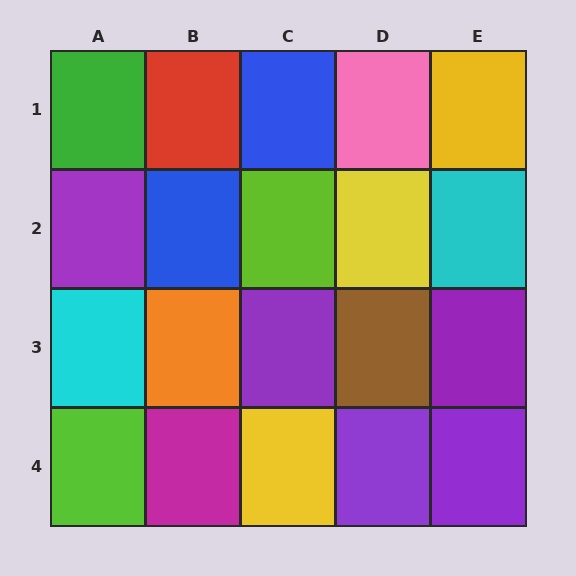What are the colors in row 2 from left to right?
Purple, blue, lime, yellow, cyan.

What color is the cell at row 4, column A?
Lime.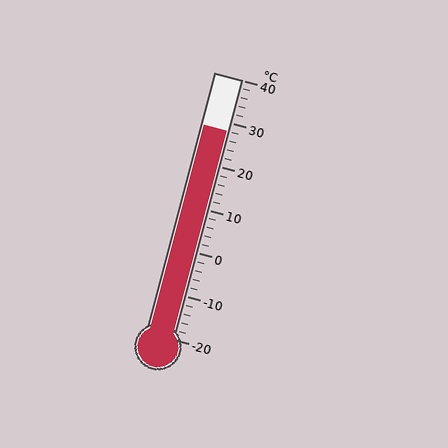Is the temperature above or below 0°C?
The temperature is above 0°C.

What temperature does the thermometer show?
The thermometer shows approximately 28°C.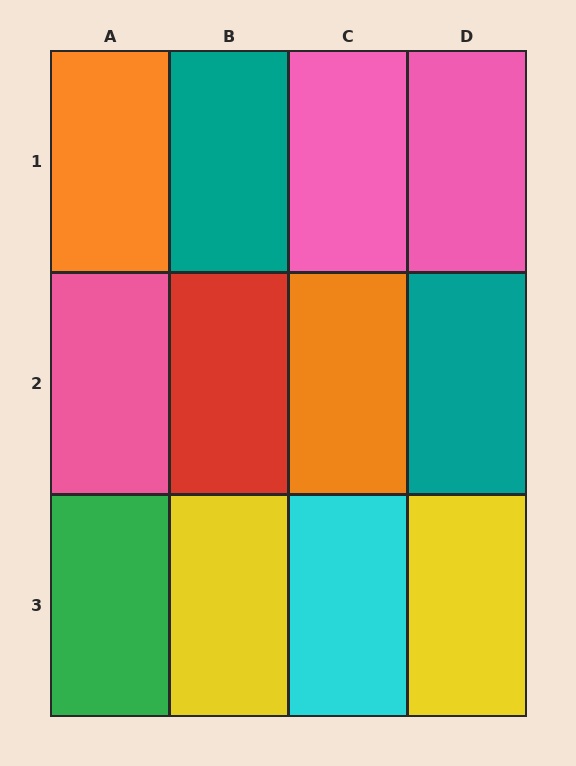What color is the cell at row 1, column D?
Pink.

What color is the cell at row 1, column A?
Orange.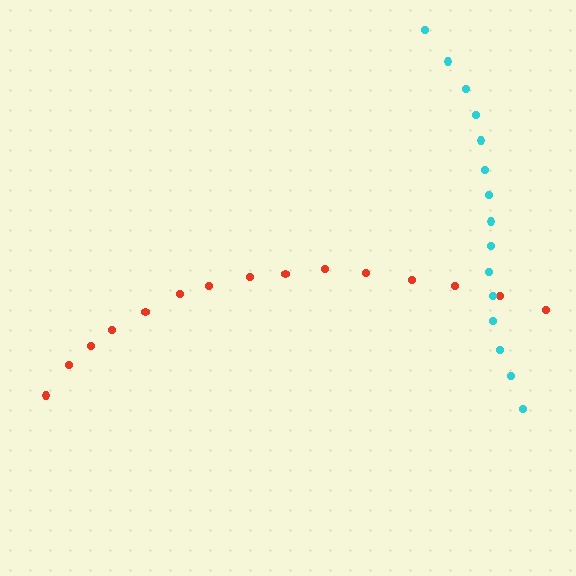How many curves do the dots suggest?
There are 2 distinct paths.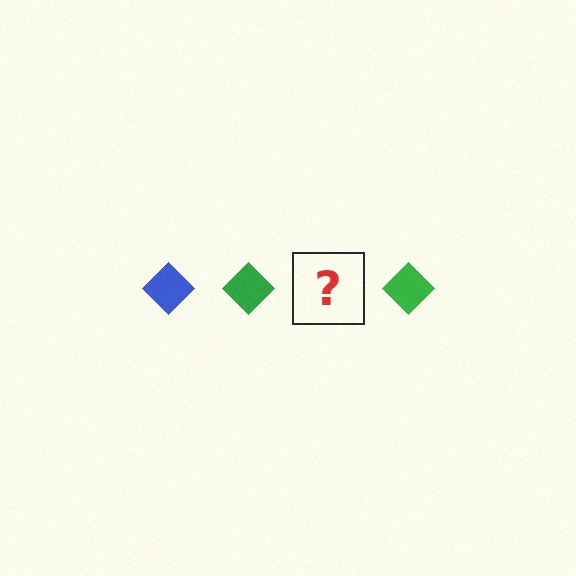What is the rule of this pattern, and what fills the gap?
The rule is that the pattern cycles through blue, green diamonds. The gap should be filled with a blue diamond.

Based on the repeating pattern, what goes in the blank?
The blank should be a blue diamond.